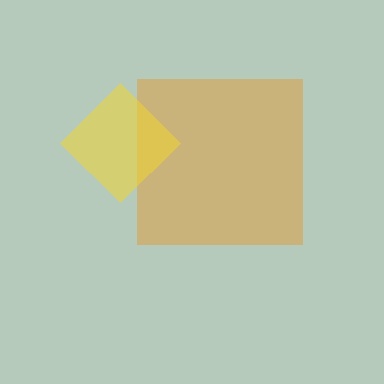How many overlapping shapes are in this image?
There are 2 overlapping shapes in the image.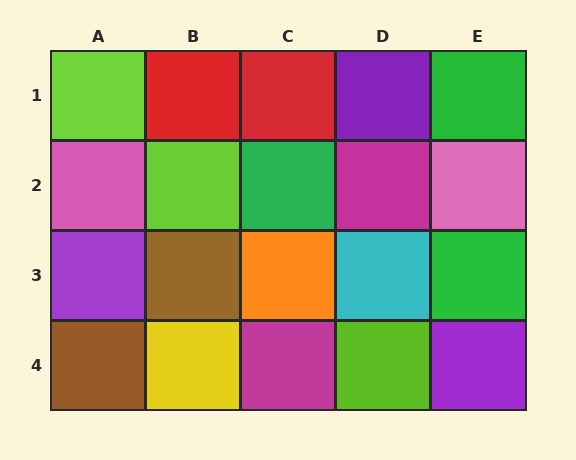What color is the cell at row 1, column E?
Green.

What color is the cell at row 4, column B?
Yellow.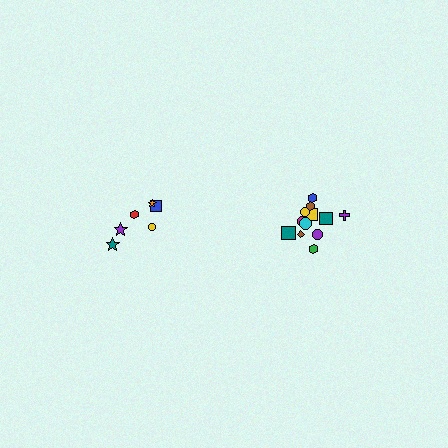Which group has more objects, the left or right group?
The right group.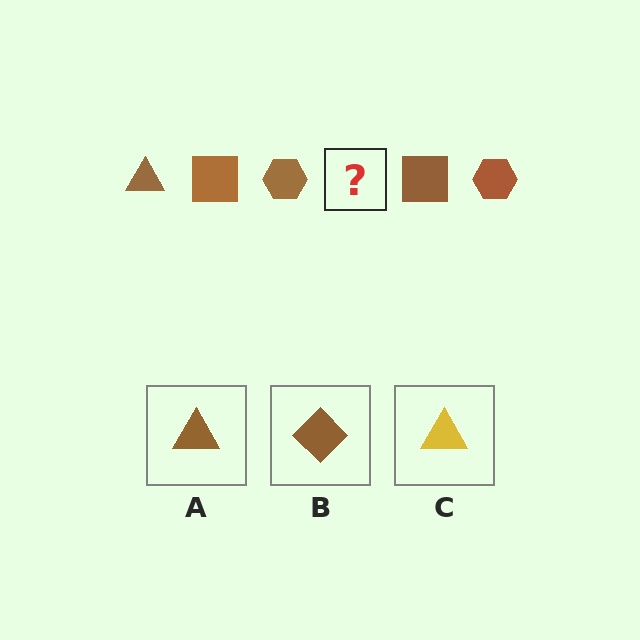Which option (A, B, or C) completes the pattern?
A.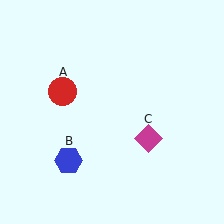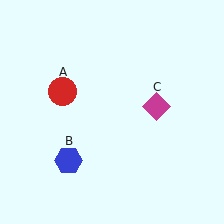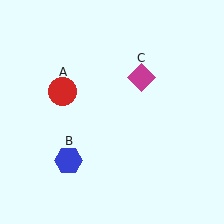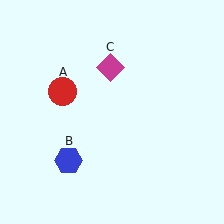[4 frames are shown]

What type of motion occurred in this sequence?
The magenta diamond (object C) rotated counterclockwise around the center of the scene.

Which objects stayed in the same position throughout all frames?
Red circle (object A) and blue hexagon (object B) remained stationary.